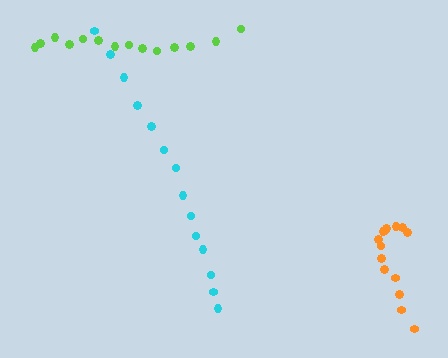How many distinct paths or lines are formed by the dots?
There are 3 distinct paths.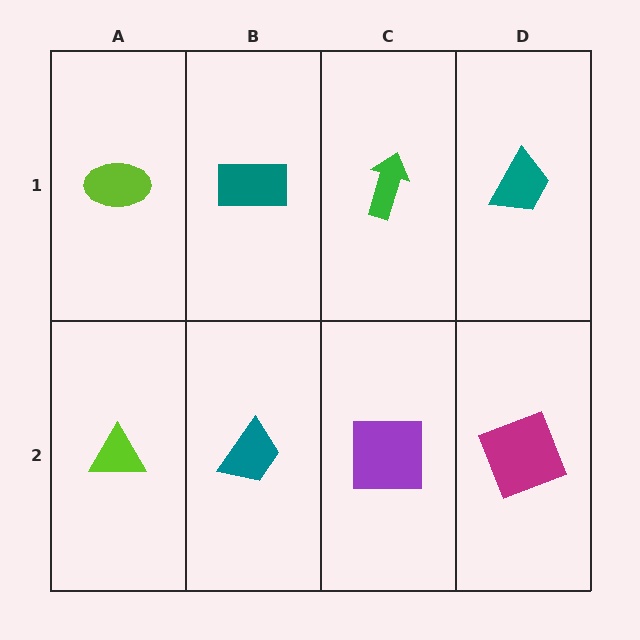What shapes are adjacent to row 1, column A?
A lime triangle (row 2, column A), a teal rectangle (row 1, column B).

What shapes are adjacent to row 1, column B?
A teal trapezoid (row 2, column B), a lime ellipse (row 1, column A), a green arrow (row 1, column C).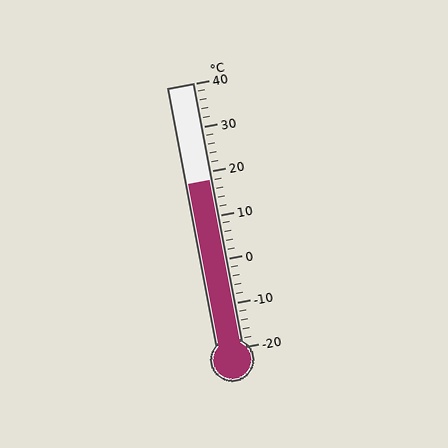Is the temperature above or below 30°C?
The temperature is below 30°C.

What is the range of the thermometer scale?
The thermometer scale ranges from -20°C to 40°C.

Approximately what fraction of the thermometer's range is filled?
The thermometer is filled to approximately 65% of its range.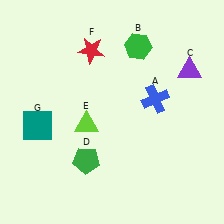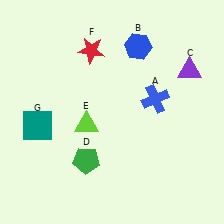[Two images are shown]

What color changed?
The hexagon (B) changed from green in Image 1 to blue in Image 2.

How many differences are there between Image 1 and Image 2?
There is 1 difference between the two images.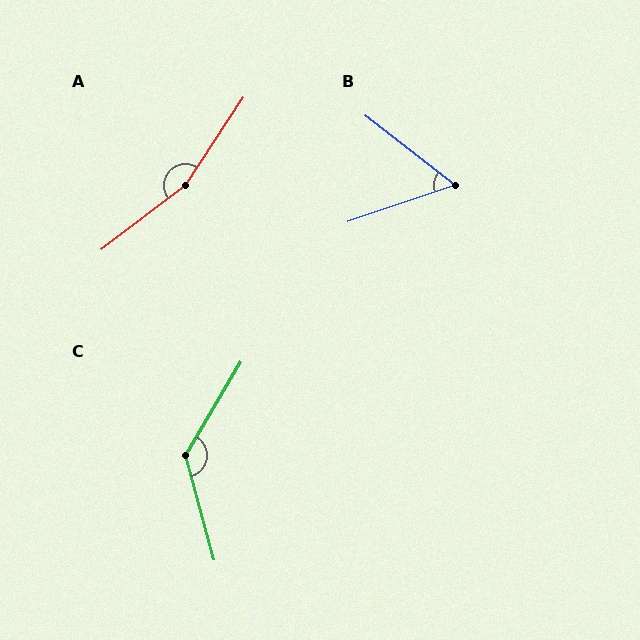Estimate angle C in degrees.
Approximately 134 degrees.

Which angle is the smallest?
B, at approximately 56 degrees.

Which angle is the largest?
A, at approximately 161 degrees.